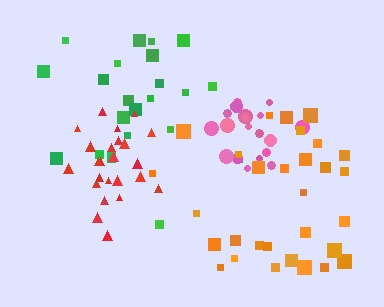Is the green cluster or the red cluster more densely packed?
Red.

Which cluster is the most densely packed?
Pink.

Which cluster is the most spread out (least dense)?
Green.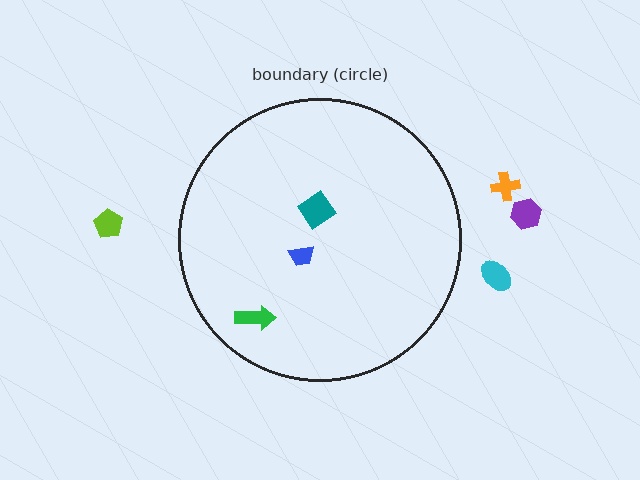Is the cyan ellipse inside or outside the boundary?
Outside.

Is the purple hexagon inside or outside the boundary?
Outside.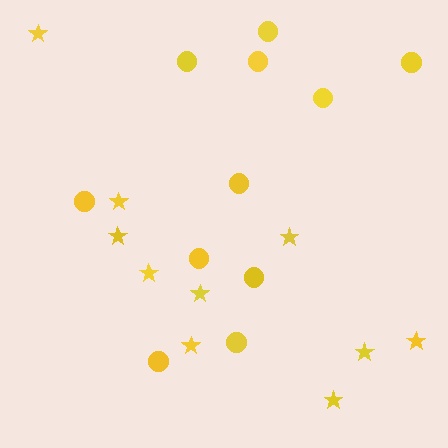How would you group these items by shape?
There are 2 groups: one group of circles (11) and one group of stars (10).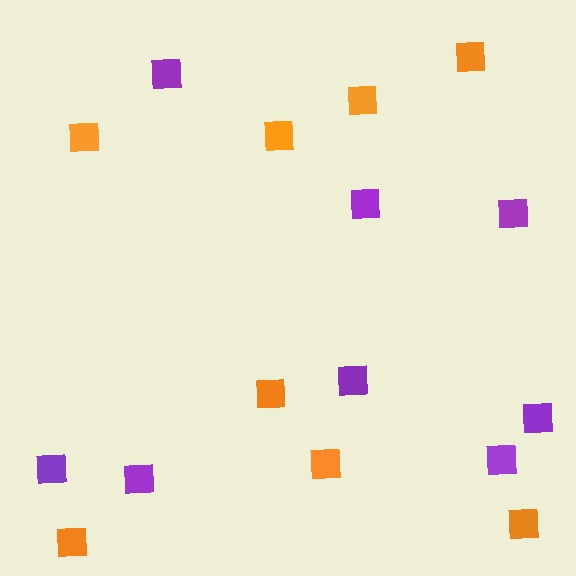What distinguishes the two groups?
There are 2 groups: one group of purple squares (8) and one group of orange squares (8).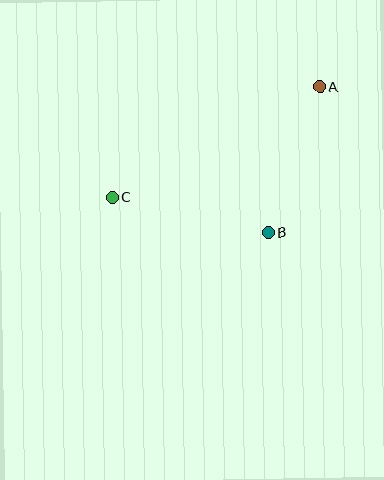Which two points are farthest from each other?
Points A and C are farthest from each other.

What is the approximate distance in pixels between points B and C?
The distance between B and C is approximately 159 pixels.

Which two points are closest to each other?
Points A and B are closest to each other.